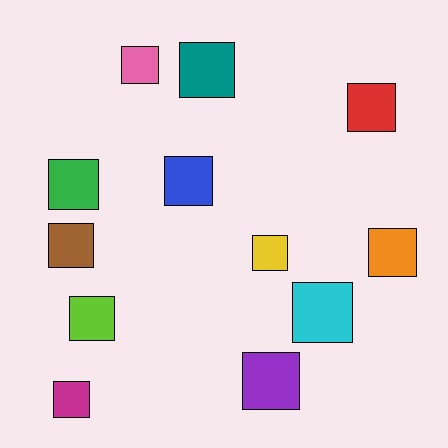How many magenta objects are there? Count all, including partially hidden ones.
There is 1 magenta object.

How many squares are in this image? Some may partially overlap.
There are 12 squares.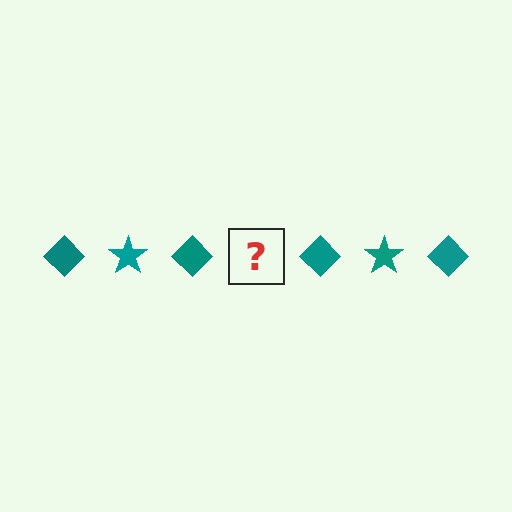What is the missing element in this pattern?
The missing element is a teal star.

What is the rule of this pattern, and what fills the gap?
The rule is that the pattern cycles through diamond, star shapes in teal. The gap should be filled with a teal star.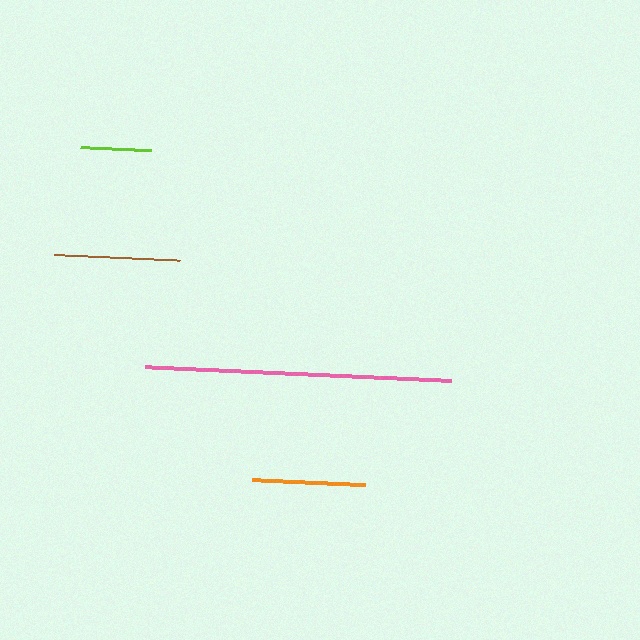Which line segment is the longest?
The pink line is the longest at approximately 307 pixels.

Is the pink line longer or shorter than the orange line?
The pink line is longer than the orange line.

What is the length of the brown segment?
The brown segment is approximately 126 pixels long.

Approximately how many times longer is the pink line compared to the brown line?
The pink line is approximately 2.4 times the length of the brown line.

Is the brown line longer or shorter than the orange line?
The brown line is longer than the orange line.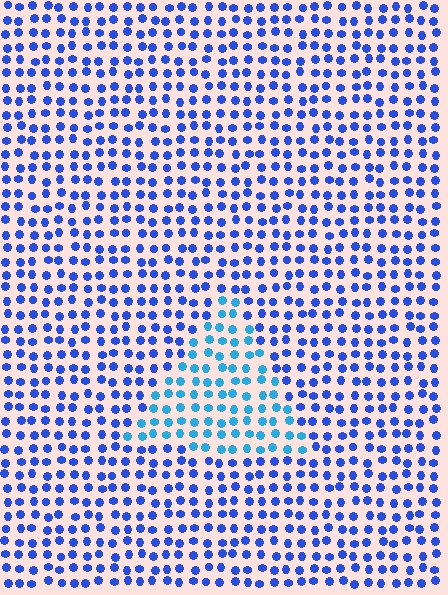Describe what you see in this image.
The image is filled with small blue elements in a uniform arrangement. A triangle-shaped region is visible where the elements are tinted to a slightly different hue, forming a subtle color boundary.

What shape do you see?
I see a triangle.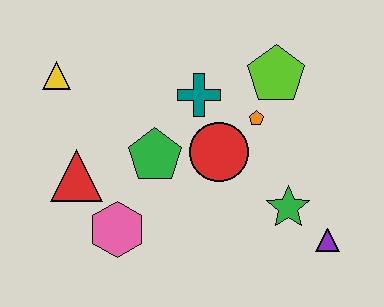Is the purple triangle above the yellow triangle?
No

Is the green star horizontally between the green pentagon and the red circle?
No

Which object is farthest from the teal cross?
The purple triangle is farthest from the teal cross.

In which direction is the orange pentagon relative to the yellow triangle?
The orange pentagon is to the right of the yellow triangle.